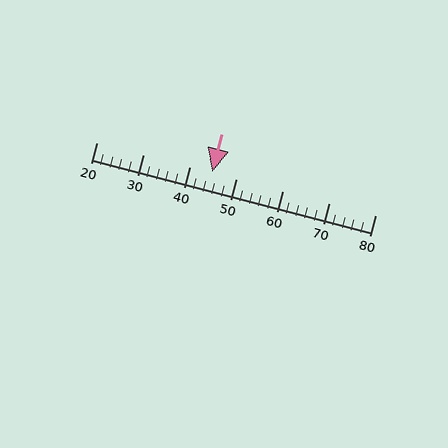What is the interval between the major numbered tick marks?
The major tick marks are spaced 10 units apart.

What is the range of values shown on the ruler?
The ruler shows values from 20 to 80.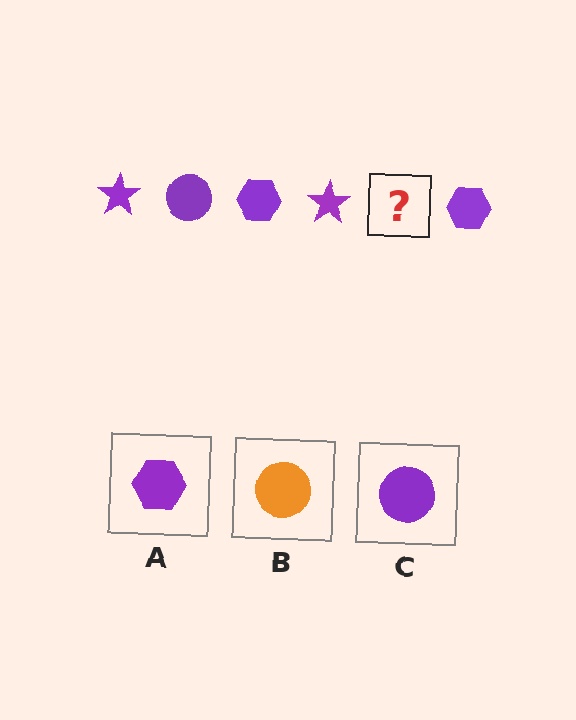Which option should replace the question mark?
Option C.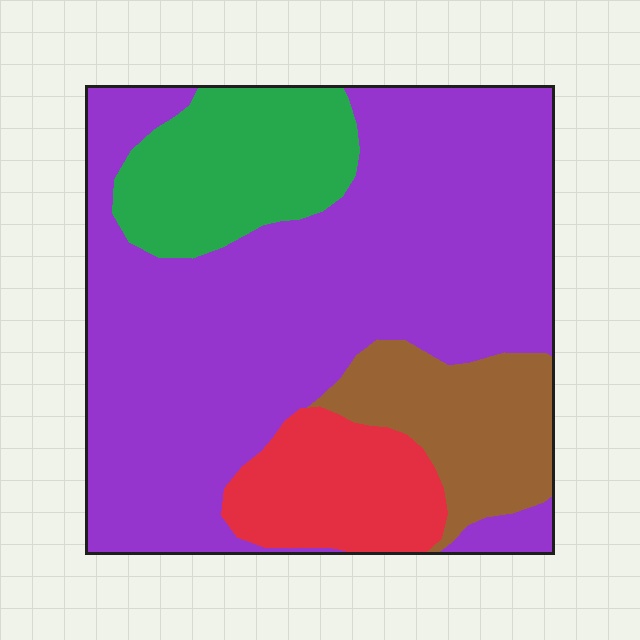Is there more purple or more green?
Purple.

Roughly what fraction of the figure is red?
Red takes up about one eighth (1/8) of the figure.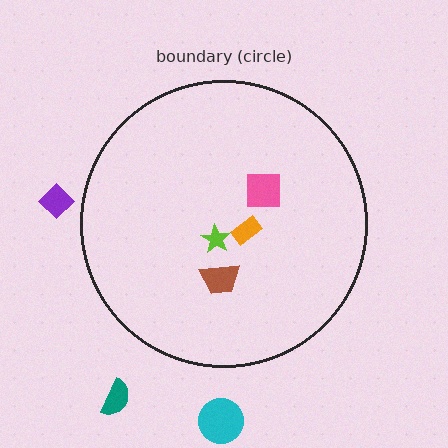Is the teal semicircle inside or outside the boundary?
Outside.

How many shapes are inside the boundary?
4 inside, 3 outside.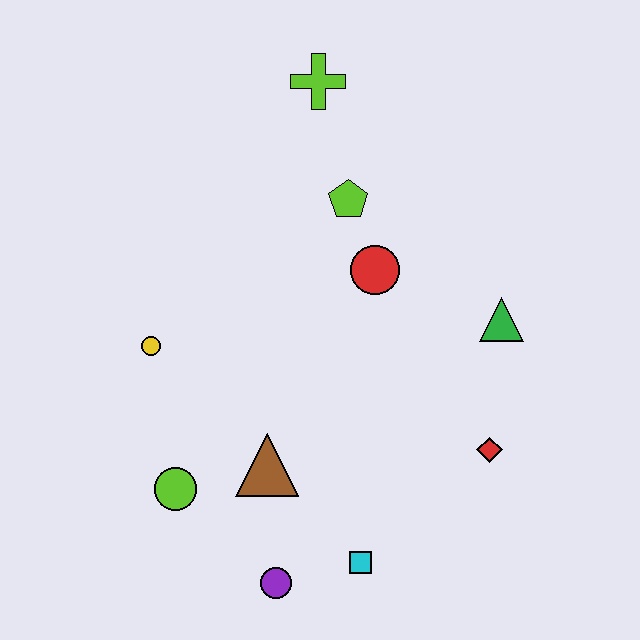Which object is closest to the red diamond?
The green triangle is closest to the red diamond.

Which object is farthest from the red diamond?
The lime cross is farthest from the red diamond.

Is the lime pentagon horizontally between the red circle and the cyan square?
No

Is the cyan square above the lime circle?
No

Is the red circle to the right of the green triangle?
No